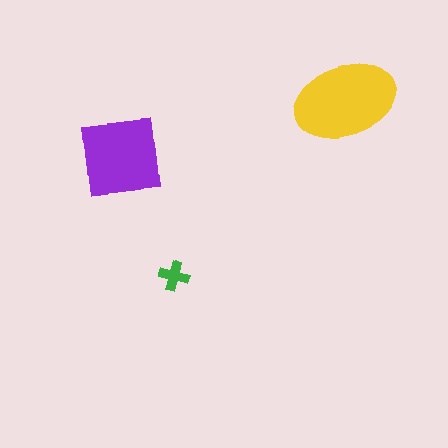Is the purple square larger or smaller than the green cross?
Larger.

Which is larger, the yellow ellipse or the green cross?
The yellow ellipse.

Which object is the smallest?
The green cross.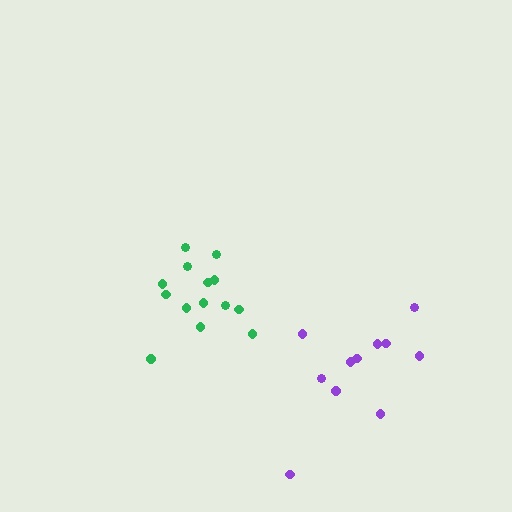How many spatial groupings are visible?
There are 2 spatial groupings.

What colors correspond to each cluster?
The clusters are colored: purple, green.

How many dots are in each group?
Group 1: 11 dots, Group 2: 14 dots (25 total).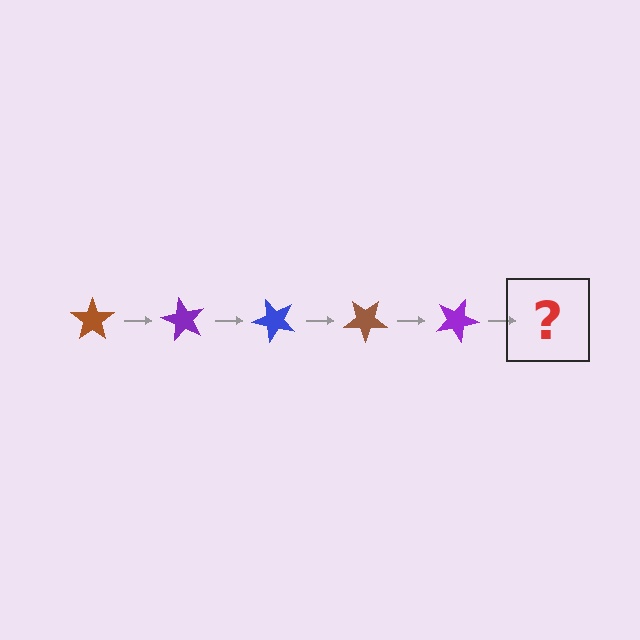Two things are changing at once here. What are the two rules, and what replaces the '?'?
The two rules are that it rotates 60 degrees each step and the color cycles through brown, purple, and blue. The '?' should be a blue star, rotated 300 degrees from the start.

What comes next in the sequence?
The next element should be a blue star, rotated 300 degrees from the start.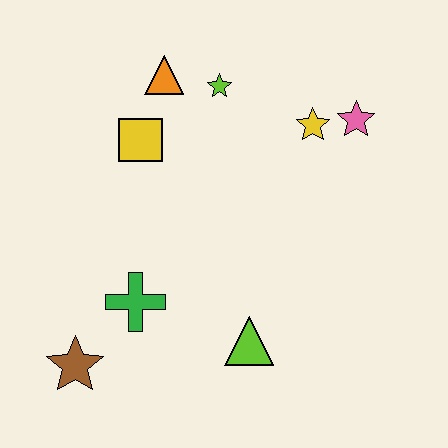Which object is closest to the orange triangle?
The lime star is closest to the orange triangle.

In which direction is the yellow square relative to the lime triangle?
The yellow square is above the lime triangle.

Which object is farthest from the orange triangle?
The brown star is farthest from the orange triangle.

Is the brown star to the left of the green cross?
Yes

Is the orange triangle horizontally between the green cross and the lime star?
Yes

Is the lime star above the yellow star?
Yes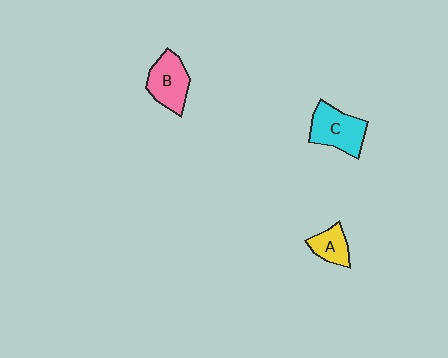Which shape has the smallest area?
Shape A (yellow).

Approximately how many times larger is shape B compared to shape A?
Approximately 1.6 times.